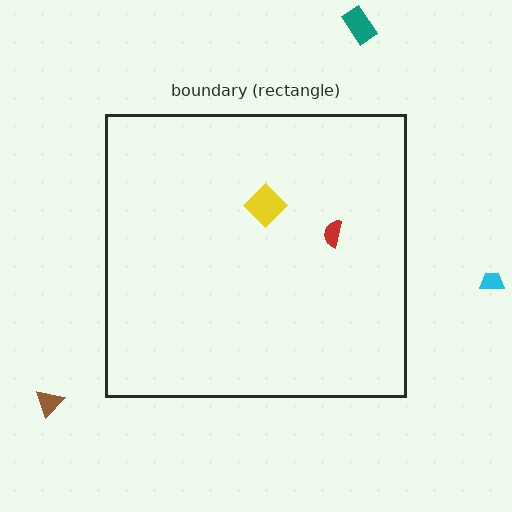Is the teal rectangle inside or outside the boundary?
Outside.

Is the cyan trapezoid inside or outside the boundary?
Outside.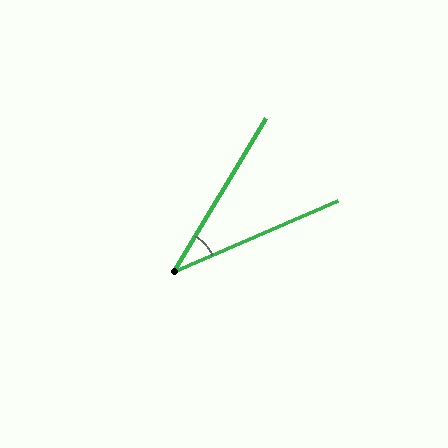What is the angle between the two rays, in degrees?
Approximately 35 degrees.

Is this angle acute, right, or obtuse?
It is acute.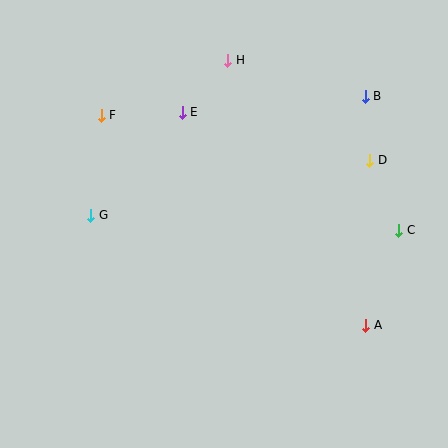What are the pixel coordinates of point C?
Point C is at (399, 230).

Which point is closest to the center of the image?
Point E at (182, 112) is closest to the center.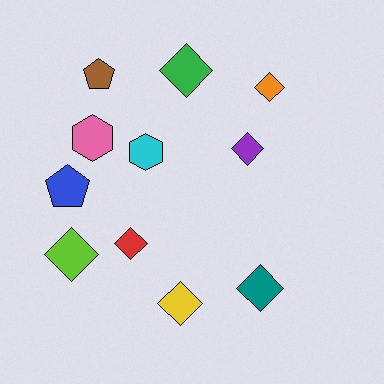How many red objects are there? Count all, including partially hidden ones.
There is 1 red object.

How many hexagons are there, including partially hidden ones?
There are 2 hexagons.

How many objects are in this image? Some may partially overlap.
There are 11 objects.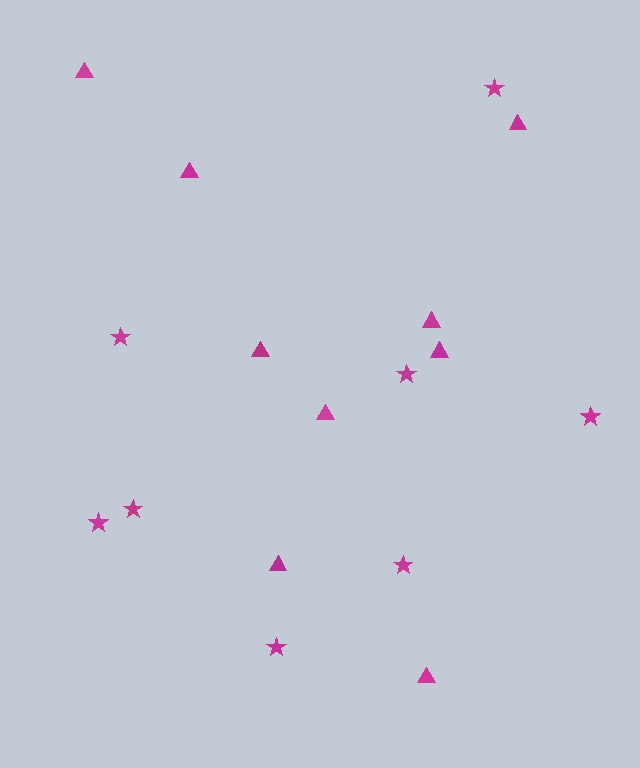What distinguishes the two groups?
There are 2 groups: one group of stars (8) and one group of triangles (9).